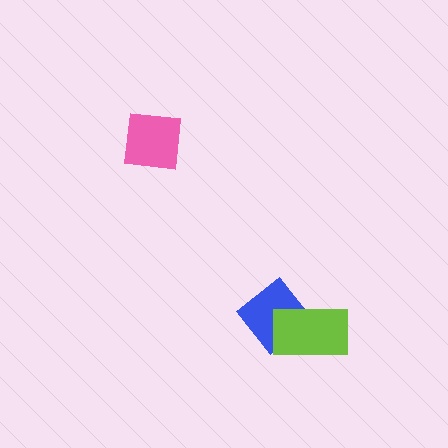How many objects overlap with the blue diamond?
1 object overlaps with the blue diamond.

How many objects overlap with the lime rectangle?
1 object overlaps with the lime rectangle.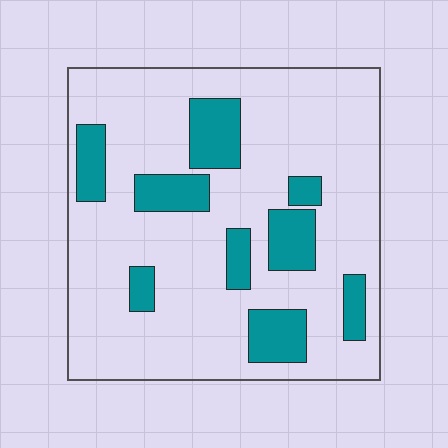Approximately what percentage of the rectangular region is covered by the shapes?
Approximately 20%.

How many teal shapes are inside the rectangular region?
9.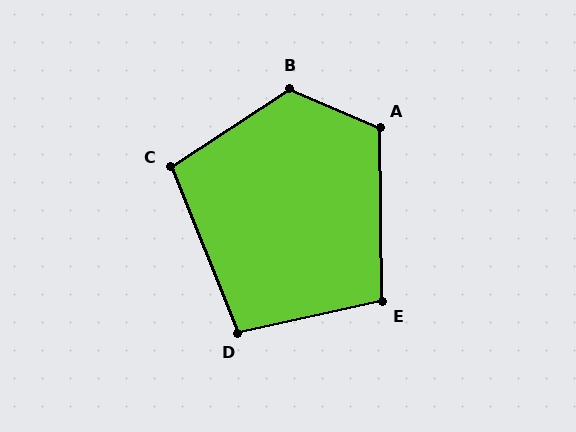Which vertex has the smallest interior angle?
D, at approximately 100 degrees.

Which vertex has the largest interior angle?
B, at approximately 123 degrees.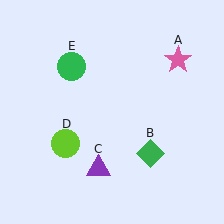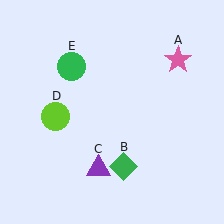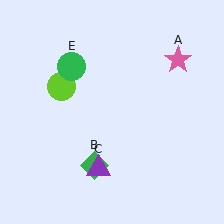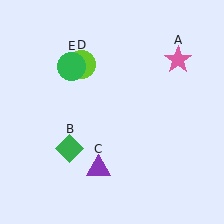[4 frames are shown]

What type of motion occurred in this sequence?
The green diamond (object B), lime circle (object D) rotated clockwise around the center of the scene.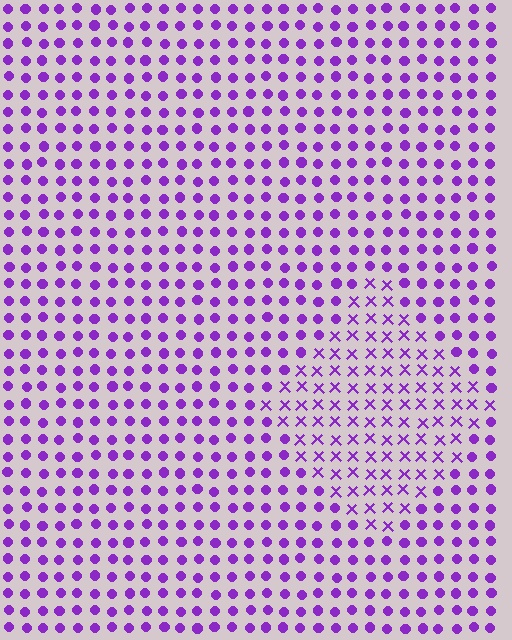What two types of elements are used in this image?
The image uses X marks inside the diamond region and circles outside it.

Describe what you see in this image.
The image is filled with small purple elements arranged in a uniform grid. A diamond-shaped region contains X marks, while the surrounding area contains circles. The boundary is defined purely by the change in element shape.